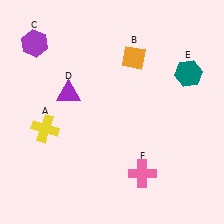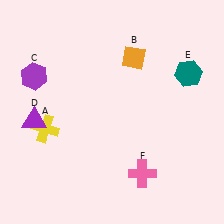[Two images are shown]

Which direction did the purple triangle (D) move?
The purple triangle (D) moved left.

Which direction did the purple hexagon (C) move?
The purple hexagon (C) moved down.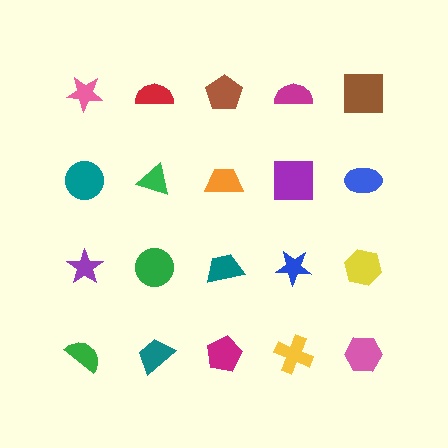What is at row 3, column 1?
A purple star.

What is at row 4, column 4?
A yellow cross.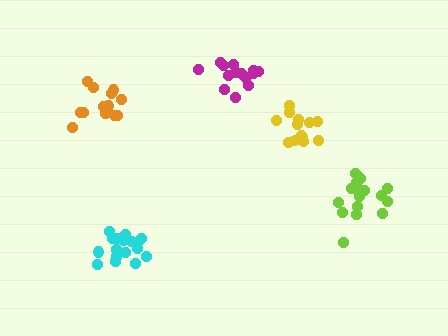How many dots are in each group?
Group 1: 14 dots, Group 2: 18 dots, Group 3: 13 dots, Group 4: 18 dots, Group 5: 13 dots (76 total).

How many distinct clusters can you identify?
There are 5 distinct clusters.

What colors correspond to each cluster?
The clusters are colored: magenta, lime, orange, cyan, yellow.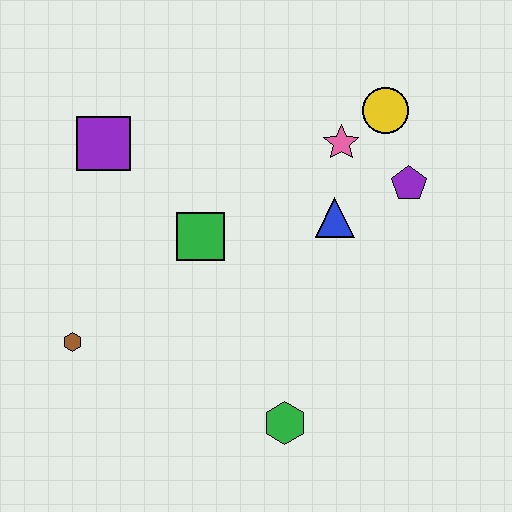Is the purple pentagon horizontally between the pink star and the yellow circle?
No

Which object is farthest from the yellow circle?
The brown hexagon is farthest from the yellow circle.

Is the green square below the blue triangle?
Yes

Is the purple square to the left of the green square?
Yes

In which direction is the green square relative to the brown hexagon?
The green square is to the right of the brown hexagon.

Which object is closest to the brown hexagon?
The green square is closest to the brown hexagon.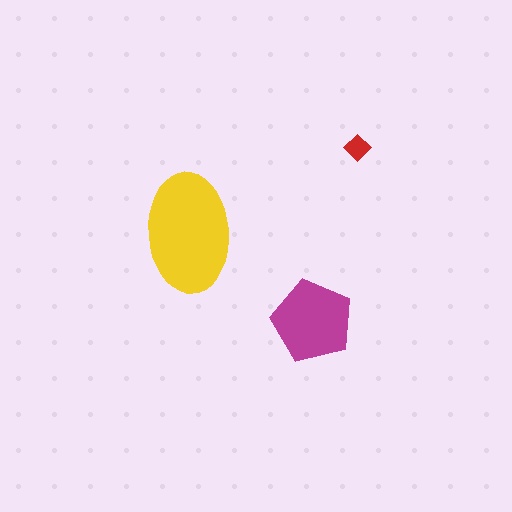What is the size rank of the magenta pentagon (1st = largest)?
2nd.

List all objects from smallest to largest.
The red diamond, the magenta pentagon, the yellow ellipse.